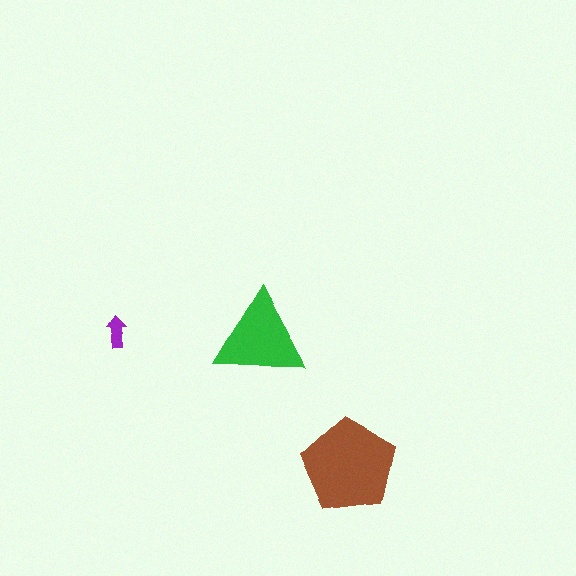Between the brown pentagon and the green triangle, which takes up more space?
The brown pentagon.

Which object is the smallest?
The purple arrow.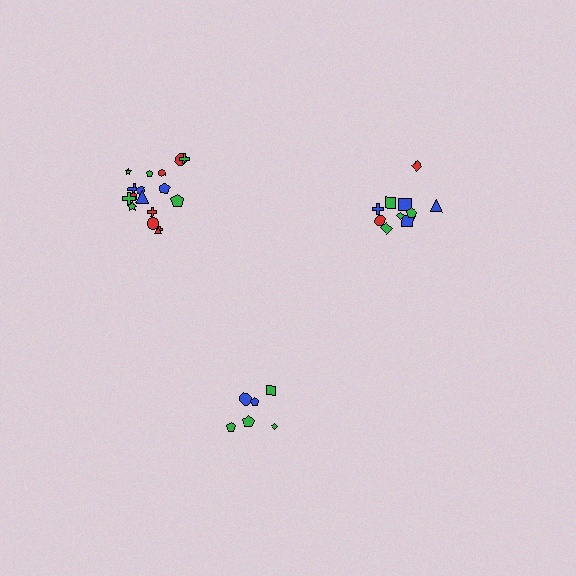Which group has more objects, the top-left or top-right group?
The top-left group.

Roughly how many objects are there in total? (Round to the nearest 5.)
Roughly 35 objects in total.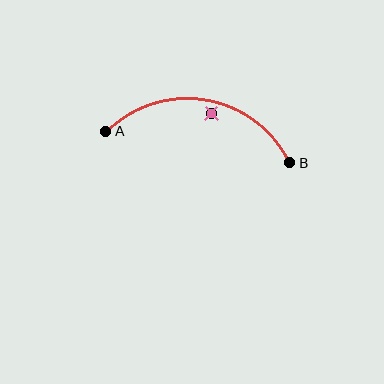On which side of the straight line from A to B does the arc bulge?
The arc bulges above the straight line connecting A and B.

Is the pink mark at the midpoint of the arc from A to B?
No — the pink mark does not lie on the arc at all. It sits slightly inside the curve.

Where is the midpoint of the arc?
The arc midpoint is the point on the curve farthest from the straight line joining A and B. It sits above that line.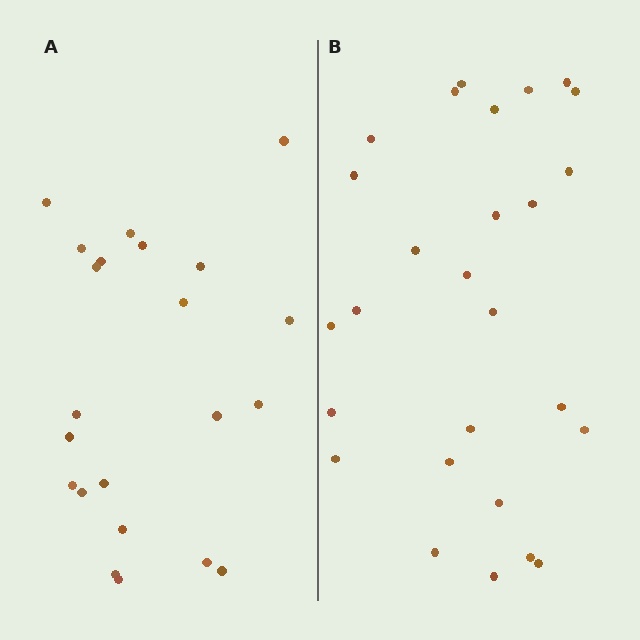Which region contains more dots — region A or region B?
Region B (the right region) has more dots.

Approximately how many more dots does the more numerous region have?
Region B has about 5 more dots than region A.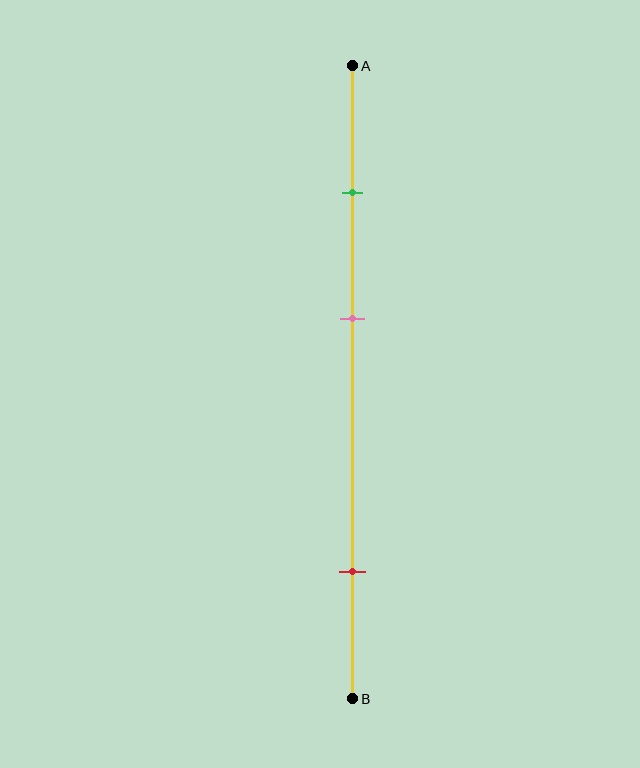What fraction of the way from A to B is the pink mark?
The pink mark is approximately 40% (0.4) of the way from A to B.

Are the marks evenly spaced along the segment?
No, the marks are not evenly spaced.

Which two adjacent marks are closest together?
The green and pink marks are the closest adjacent pair.